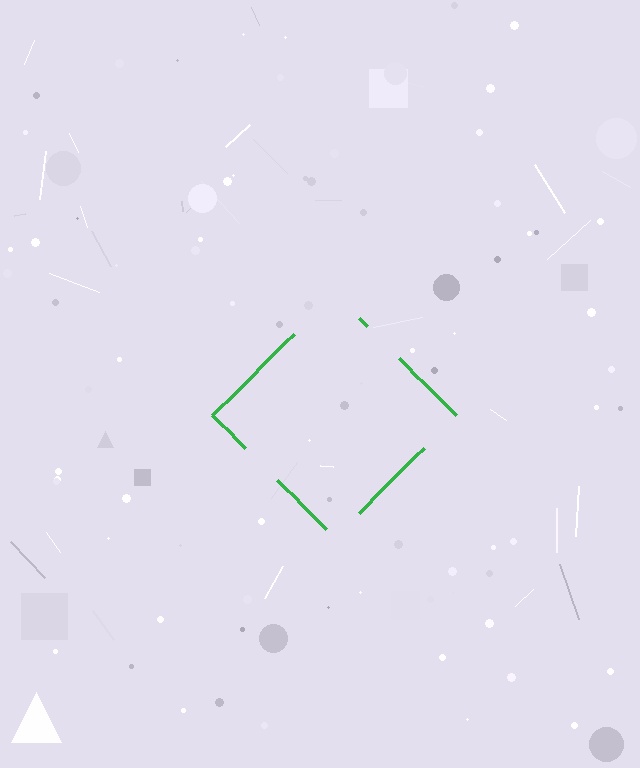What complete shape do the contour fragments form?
The contour fragments form a diamond.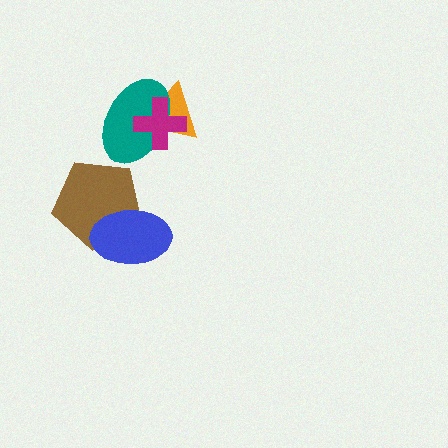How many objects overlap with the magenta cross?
2 objects overlap with the magenta cross.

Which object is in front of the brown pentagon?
The blue ellipse is in front of the brown pentagon.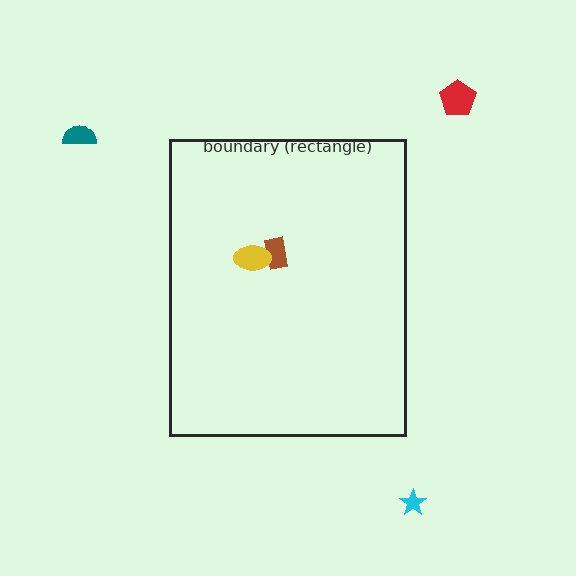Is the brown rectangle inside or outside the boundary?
Inside.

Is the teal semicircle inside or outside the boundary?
Outside.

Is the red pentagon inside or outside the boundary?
Outside.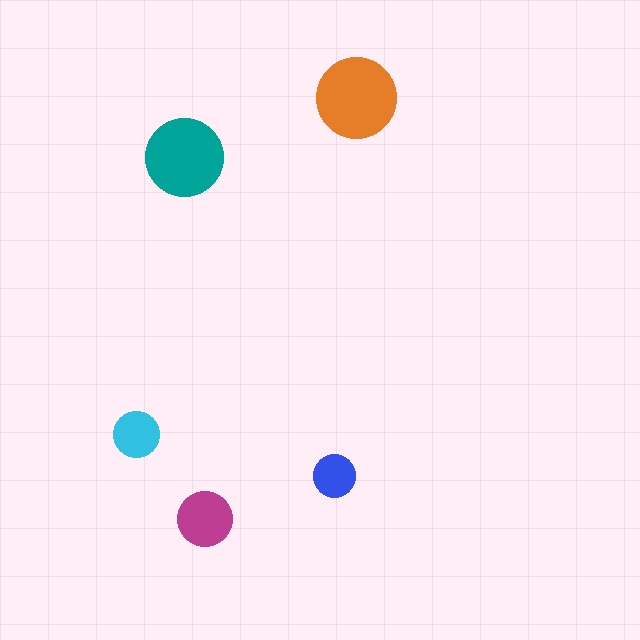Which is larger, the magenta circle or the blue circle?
The magenta one.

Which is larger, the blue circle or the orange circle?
The orange one.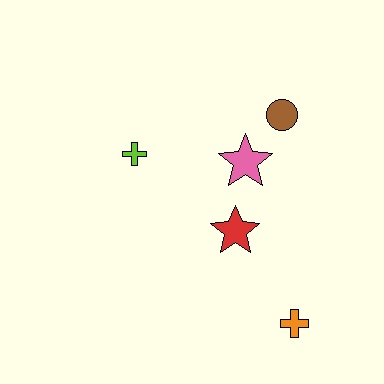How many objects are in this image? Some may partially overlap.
There are 5 objects.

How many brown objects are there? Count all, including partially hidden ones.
There is 1 brown object.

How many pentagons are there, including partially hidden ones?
There are no pentagons.